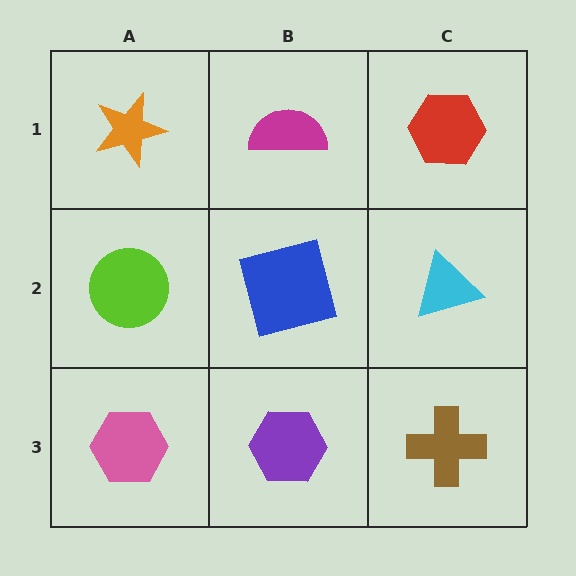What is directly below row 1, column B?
A blue square.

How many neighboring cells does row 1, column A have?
2.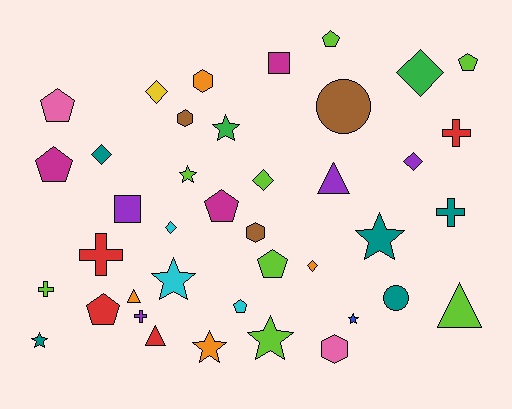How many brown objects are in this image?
There are 3 brown objects.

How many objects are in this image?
There are 40 objects.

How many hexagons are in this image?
There are 4 hexagons.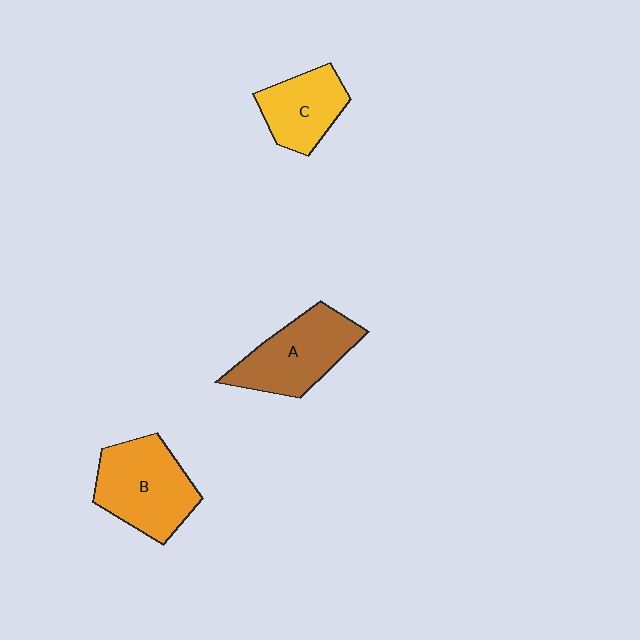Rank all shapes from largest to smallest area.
From largest to smallest: B (orange), A (brown), C (yellow).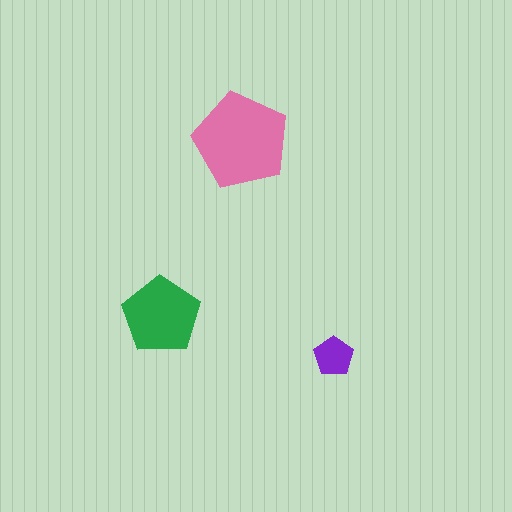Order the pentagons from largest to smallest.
the pink one, the green one, the purple one.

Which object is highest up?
The pink pentagon is topmost.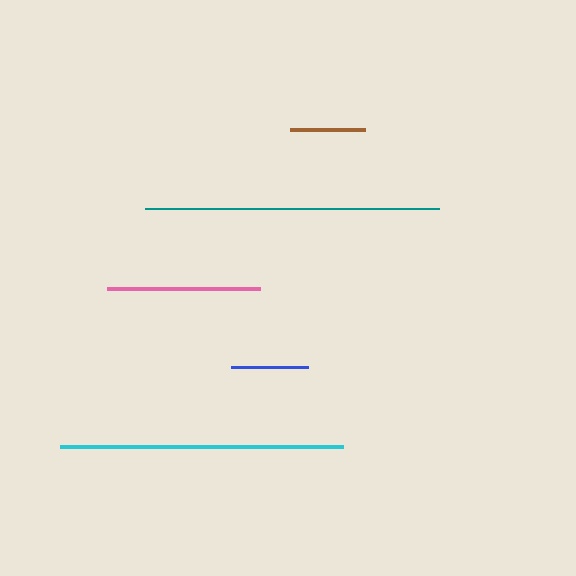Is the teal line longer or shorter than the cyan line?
The teal line is longer than the cyan line.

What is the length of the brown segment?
The brown segment is approximately 75 pixels long.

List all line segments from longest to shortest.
From longest to shortest: teal, cyan, pink, blue, brown.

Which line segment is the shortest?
The brown line is the shortest at approximately 75 pixels.